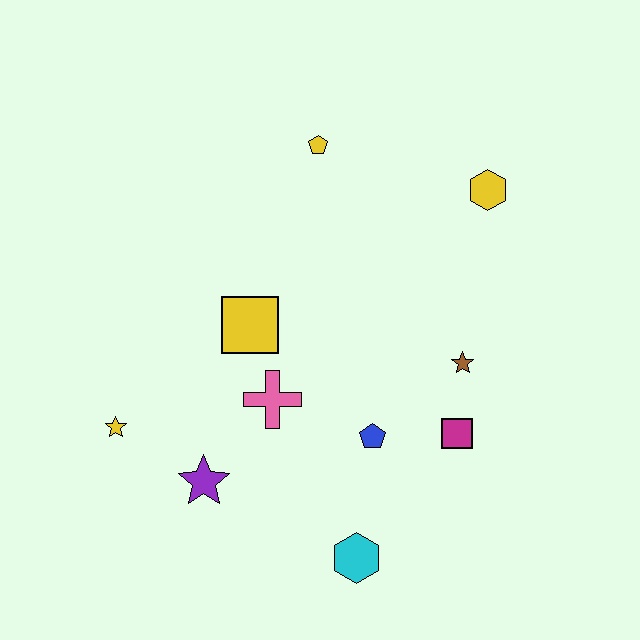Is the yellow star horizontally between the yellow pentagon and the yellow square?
No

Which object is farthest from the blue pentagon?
The yellow pentagon is farthest from the blue pentagon.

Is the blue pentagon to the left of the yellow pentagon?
No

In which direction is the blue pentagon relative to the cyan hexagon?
The blue pentagon is above the cyan hexagon.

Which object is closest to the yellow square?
The pink cross is closest to the yellow square.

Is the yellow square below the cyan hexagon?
No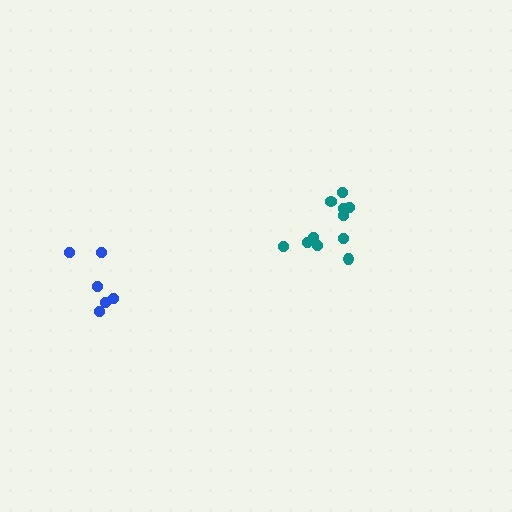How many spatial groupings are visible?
There are 2 spatial groupings.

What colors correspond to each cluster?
The clusters are colored: blue, teal.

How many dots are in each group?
Group 1: 6 dots, Group 2: 11 dots (17 total).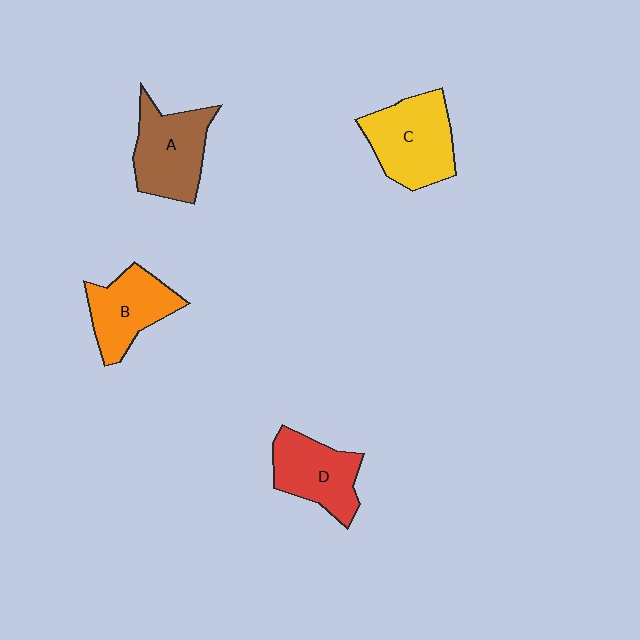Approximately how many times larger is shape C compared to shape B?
Approximately 1.2 times.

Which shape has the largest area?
Shape C (yellow).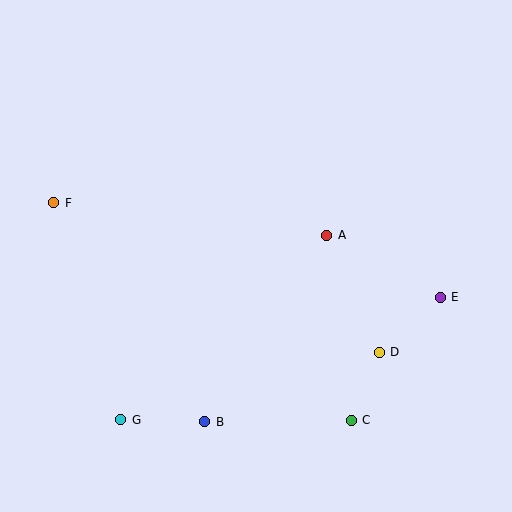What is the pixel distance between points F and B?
The distance between F and B is 266 pixels.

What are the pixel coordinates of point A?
Point A is at (327, 235).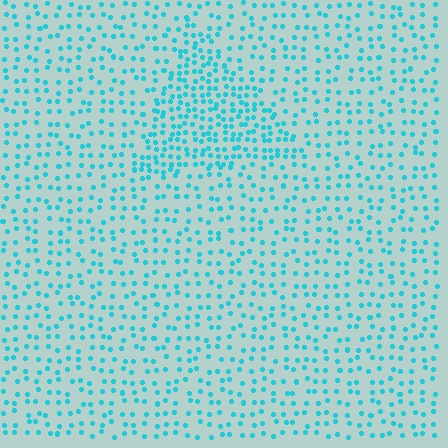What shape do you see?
I see a triangle.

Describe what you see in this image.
The image contains small cyan elements arranged at two different densities. A triangle-shaped region is visible where the elements are more densely packed than the surrounding area.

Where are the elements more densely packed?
The elements are more densely packed inside the triangle boundary.